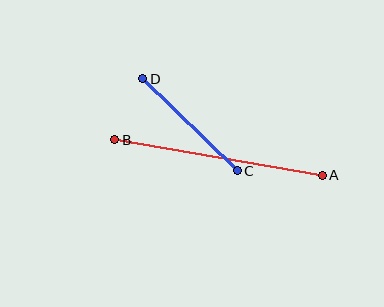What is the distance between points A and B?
The distance is approximately 210 pixels.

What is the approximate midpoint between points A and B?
The midpoint is at approximately (218, 158) pixels.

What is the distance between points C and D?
The distance is approximately 132 pixels.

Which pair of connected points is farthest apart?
Points A and B are farthest apart.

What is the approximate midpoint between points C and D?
The midpoint is at approximately (190, 125) pixels.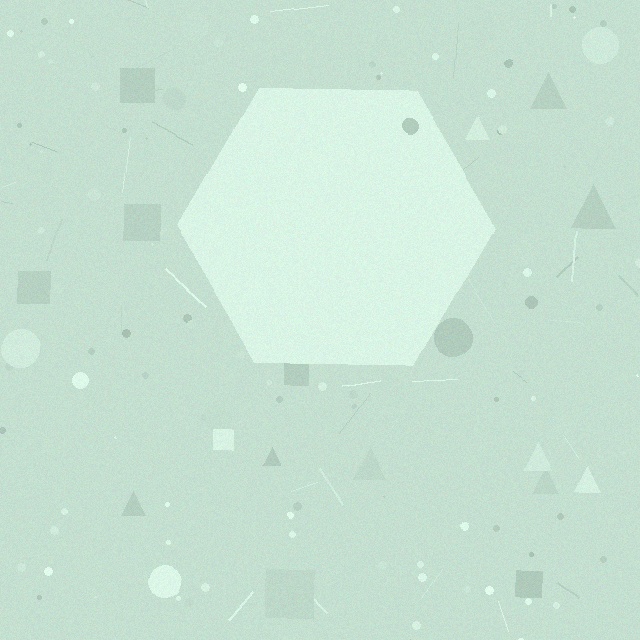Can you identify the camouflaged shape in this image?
The camouflaged shape is a hexagon.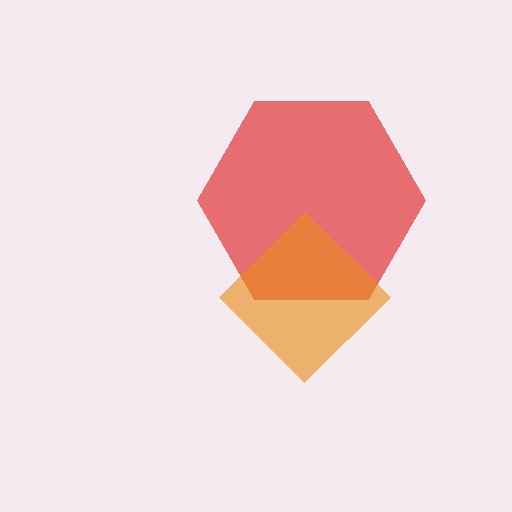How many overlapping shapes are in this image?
There are 2 overlapping shapes in the image.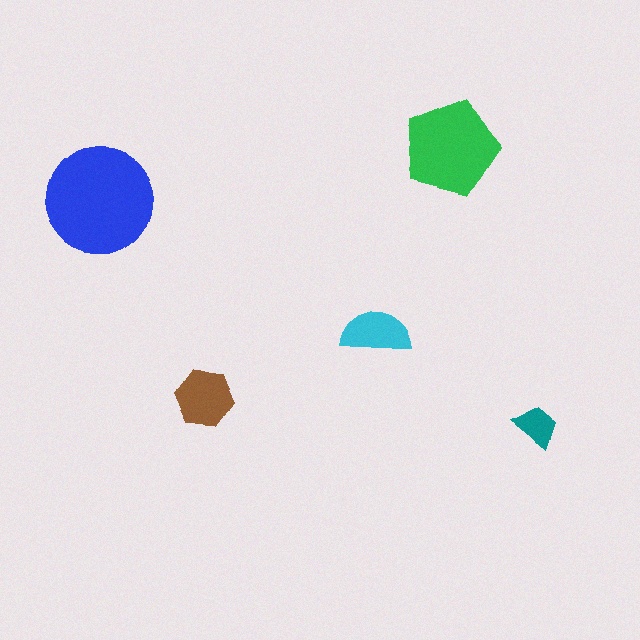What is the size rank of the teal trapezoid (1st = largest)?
5th.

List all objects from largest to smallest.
The blue circle, the green pentagon, the brown hexagon, the cyan semicircle, the teal trapezoid.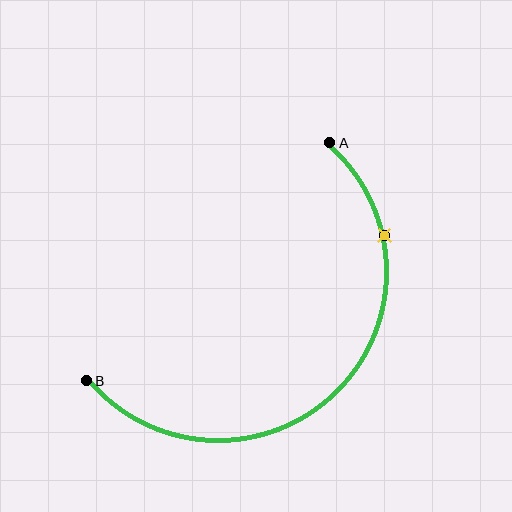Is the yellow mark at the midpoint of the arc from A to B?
No. The yellow mark lies on the arc but is closer to endpoint A. The arc midpoint would be at the point on the curve equidistant along the arc from both A and B.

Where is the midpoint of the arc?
The arc midpoint is the point on the curve farthest from the straight line joining A and B. It sits below and to the right of that line.